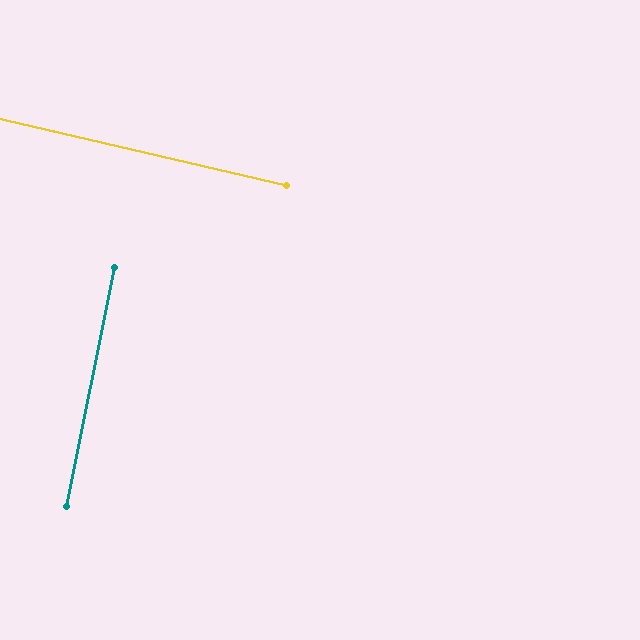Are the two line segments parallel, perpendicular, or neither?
Perpendicular — they meet at approximately 88°.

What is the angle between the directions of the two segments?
Approximately 88 degrees.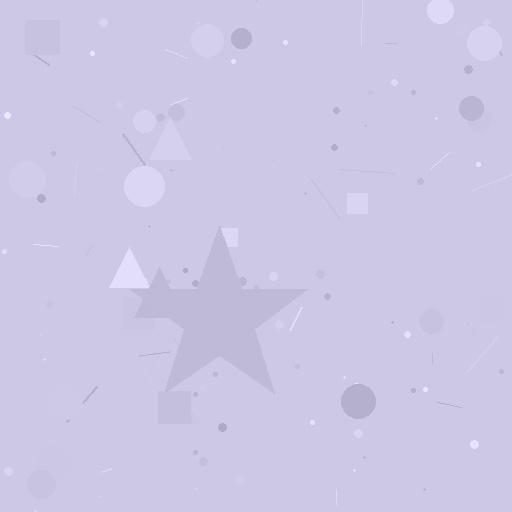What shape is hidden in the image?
A star is hidden in the image.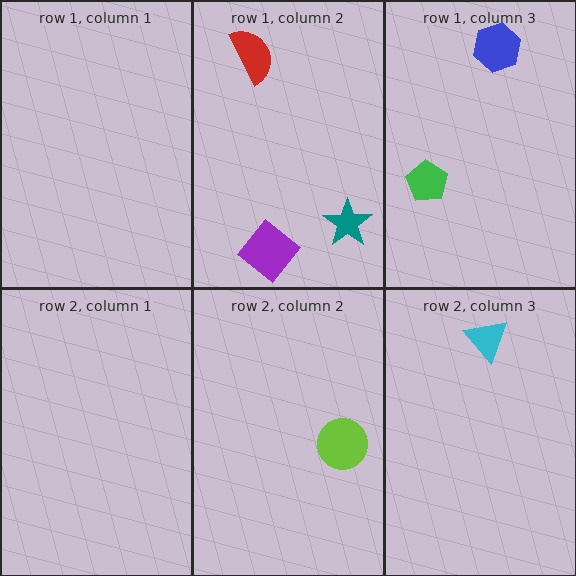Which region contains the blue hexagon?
The row 1, column 3 region.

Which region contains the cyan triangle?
The row 2, column 3 region.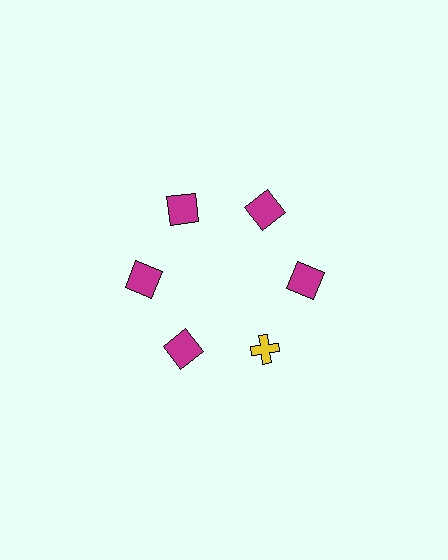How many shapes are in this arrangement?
There are 6 shapes arranged in a ring pattern.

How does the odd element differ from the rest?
It differs in both color (yellow instead of magenta) and shape (cross instead of square).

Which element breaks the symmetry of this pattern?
The yellow cross at roughly the 5 o'clock position breaks the symmetry. All other shapes are magenta squares.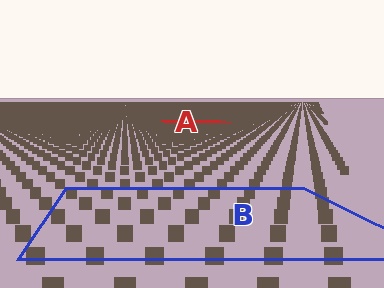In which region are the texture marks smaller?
The texture marks are smaller in region A, because it is farther away.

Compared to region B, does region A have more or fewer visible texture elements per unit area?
Region A has more texture elements per unit area — they are packed more densely because it is farther away.